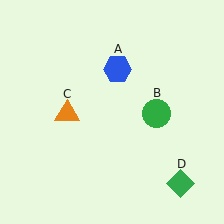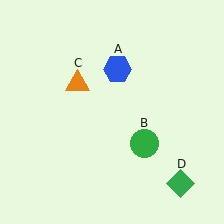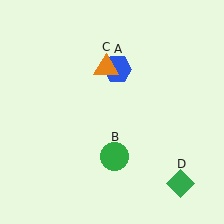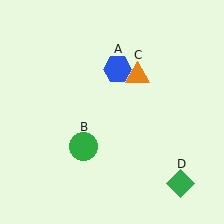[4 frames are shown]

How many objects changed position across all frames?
2 objects changed position: green circle (object B), orange triangle (object C).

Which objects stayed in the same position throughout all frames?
Blue hexagon (object A) and green diamond (object D) remained stationary.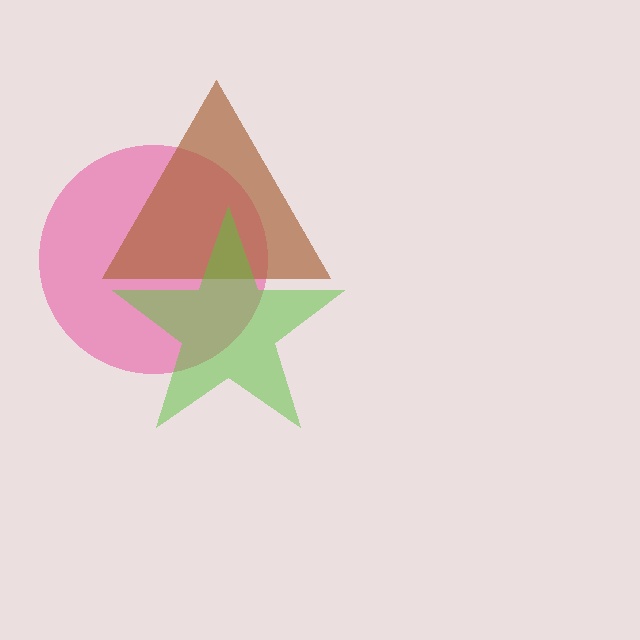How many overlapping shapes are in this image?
There are 3 overlapping shapes in the image.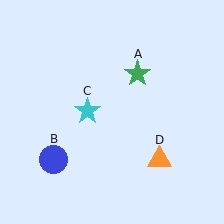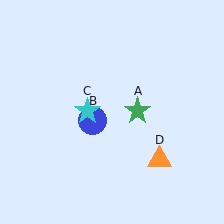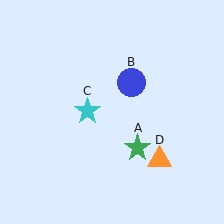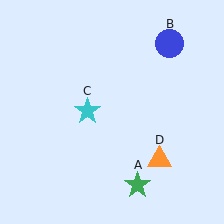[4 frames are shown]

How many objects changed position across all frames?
2 objects changed position: green star (object A), blue circle (object B).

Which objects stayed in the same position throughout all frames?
Cyan star (object C) and orange triangle (object D) remained stationary.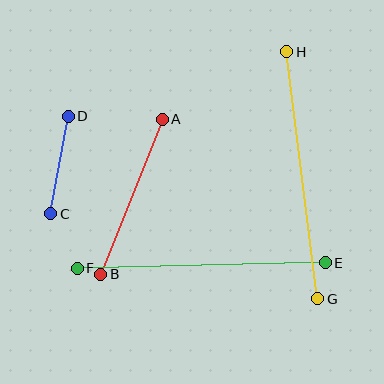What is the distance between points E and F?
The distance is approximately 248 pixels.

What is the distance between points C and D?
The distance is approximately 99 pixels.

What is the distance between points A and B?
The distance is approximately 167 pixels.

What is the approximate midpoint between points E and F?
The midpoint is at approximately (201, 265) pixels.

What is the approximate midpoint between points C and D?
The midpoint is at approximately (59, 165) pixels.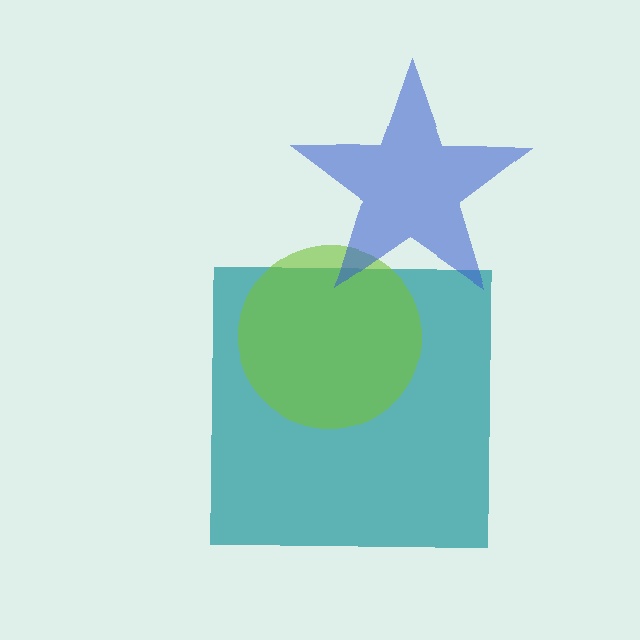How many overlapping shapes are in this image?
There are 3 overlapping shapes in the image.